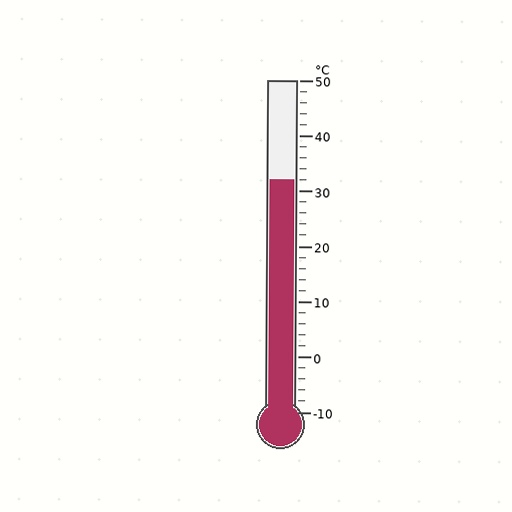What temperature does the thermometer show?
The thermometer shows approximately 32°C.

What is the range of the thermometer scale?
The thermometer scale ranges from -10°C to 50°C.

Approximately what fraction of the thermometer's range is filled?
The thermometer is filled to approximately 70% of its range.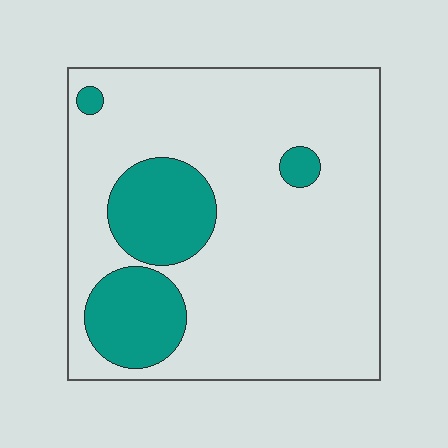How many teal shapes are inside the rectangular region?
4.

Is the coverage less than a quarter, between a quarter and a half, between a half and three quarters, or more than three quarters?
Less than a quarter.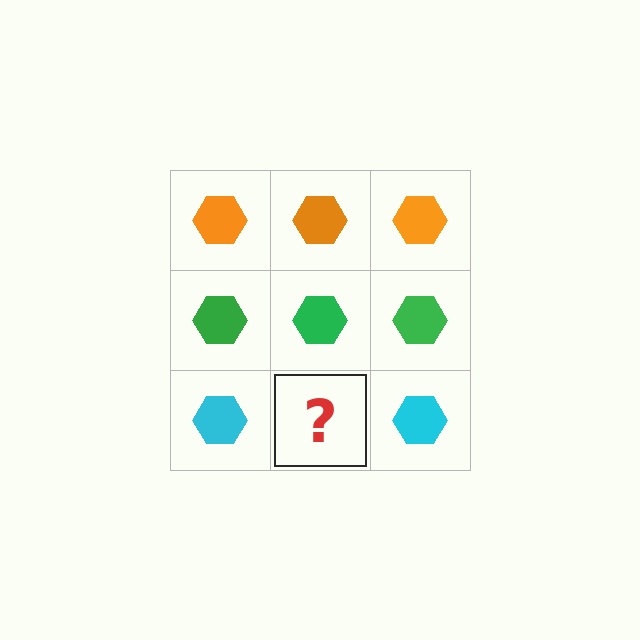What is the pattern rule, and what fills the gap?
The rule is that each row has a consistent color. The gap should be filled with a cyan hexagon.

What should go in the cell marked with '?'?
The missing cell should contain a cyan hexagon.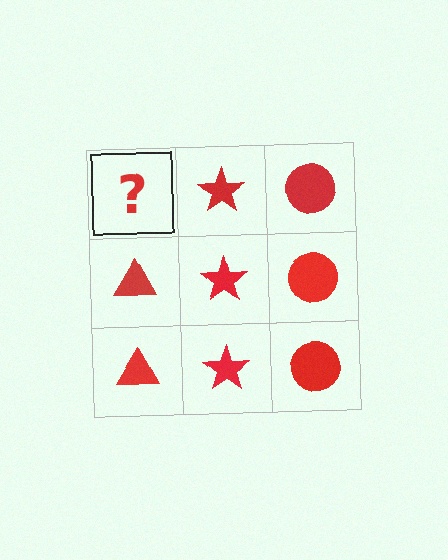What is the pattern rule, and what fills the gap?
The rule is that each column has a consistent shape. The gap should be filled with a red triangle.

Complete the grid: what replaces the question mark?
The question mark should be replaced with a red triangle.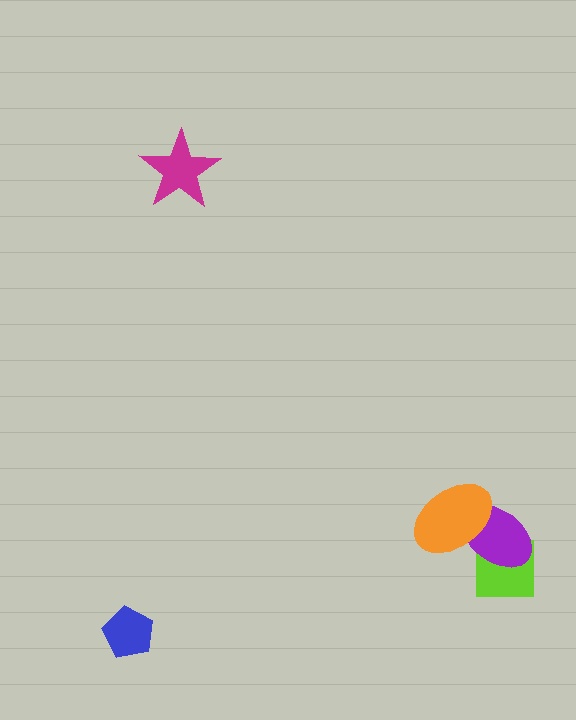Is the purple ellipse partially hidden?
Yes, it is partially covered by another shape.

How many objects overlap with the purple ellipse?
2 objects overlap with the purple ellipse.